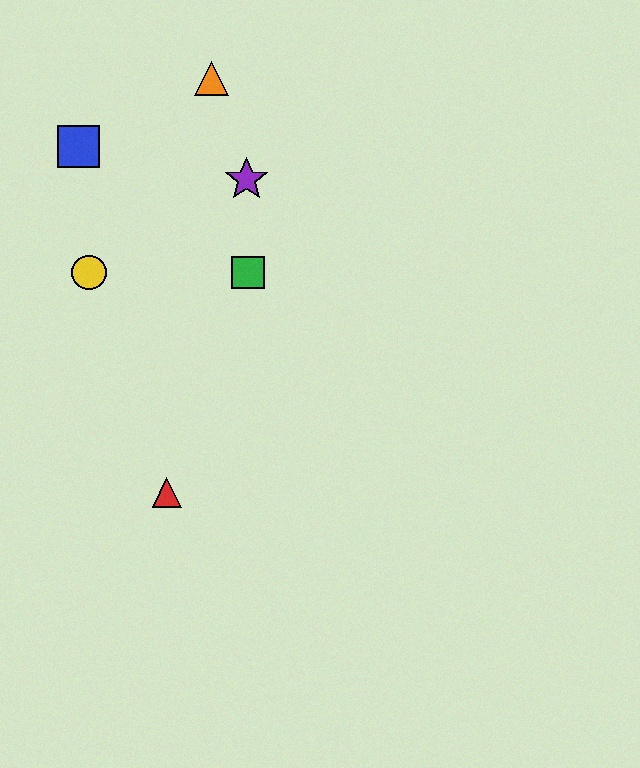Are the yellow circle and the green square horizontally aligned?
Yes, both are at y≈272.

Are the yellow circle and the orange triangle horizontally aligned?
No, the yellow circle is at y≈272 and the orange triangle is at y≈79.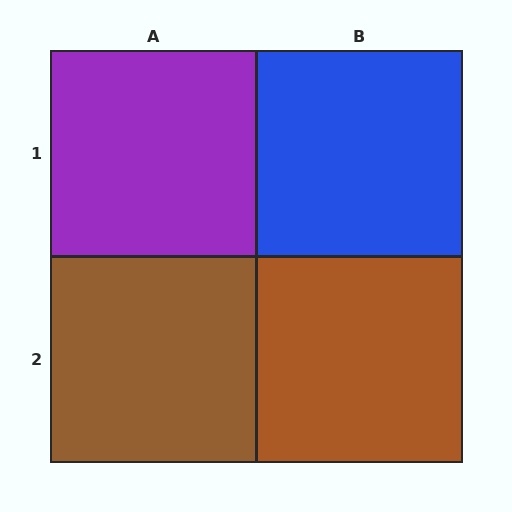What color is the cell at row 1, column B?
Blue.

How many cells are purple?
1 cell is purple.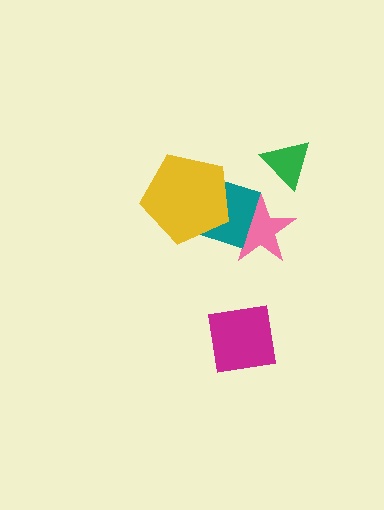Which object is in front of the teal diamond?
The yellow pentagon is in front of the teal diamond.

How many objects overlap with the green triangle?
0 objects overlap with the green triangle.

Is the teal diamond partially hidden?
Yes, it is partially covered by another shape.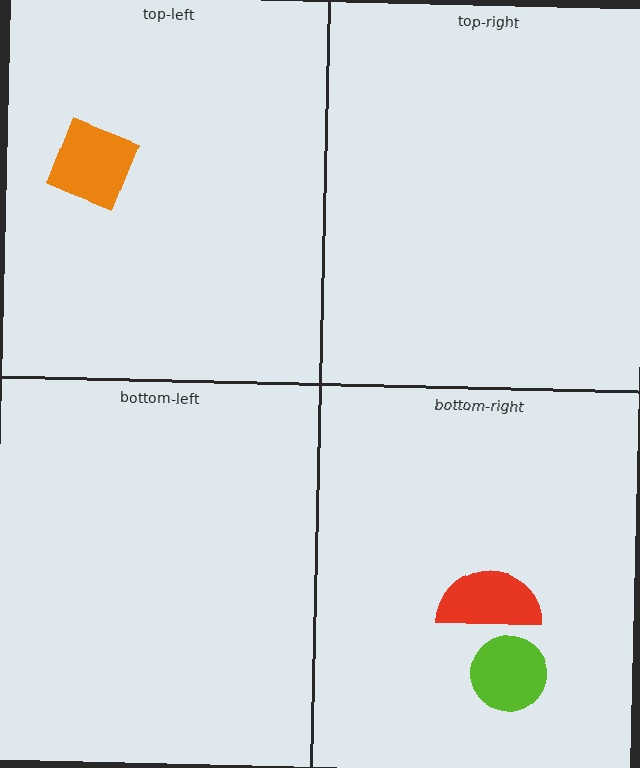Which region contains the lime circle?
The bottom-right region.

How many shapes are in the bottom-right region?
2.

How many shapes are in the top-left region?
1.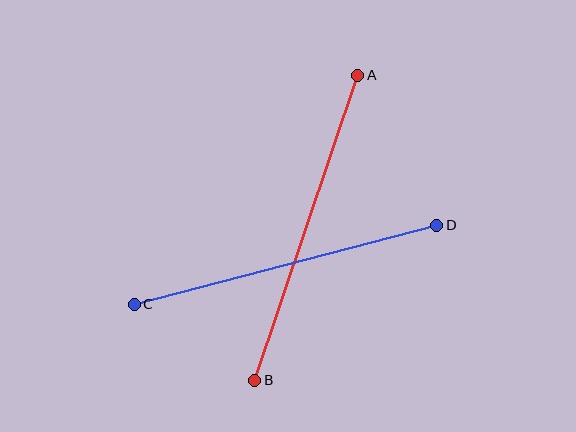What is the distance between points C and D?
The distance is approximately 313 pixels.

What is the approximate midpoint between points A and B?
The midpoint is at approximately (306, 228) pixels.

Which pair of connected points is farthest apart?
Points A and B are farthest apart.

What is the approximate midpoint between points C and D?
The midpoint is at approximately (286, 265) pixels.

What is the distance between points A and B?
The distance is approximately 322 pixels.